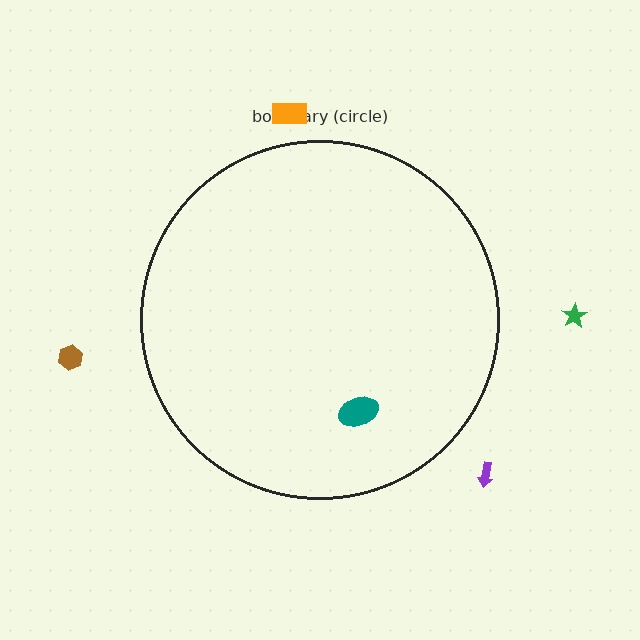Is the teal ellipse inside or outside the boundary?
Inside.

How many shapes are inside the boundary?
1 inside, 4 outside.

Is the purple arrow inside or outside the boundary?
Outside.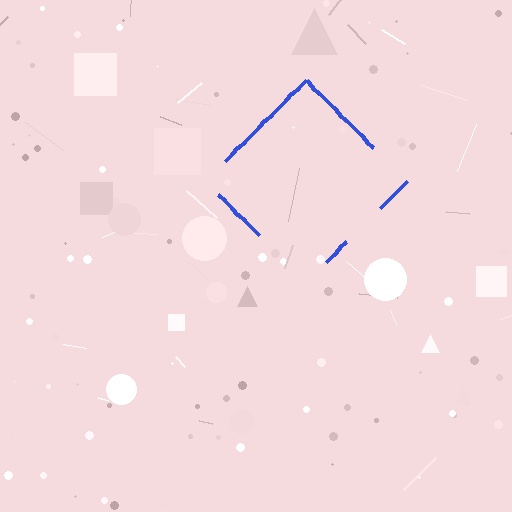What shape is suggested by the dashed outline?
The dashed outline suggests a diamond.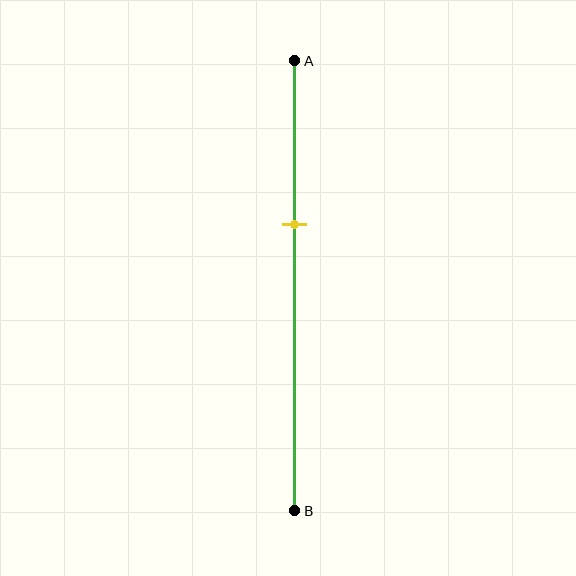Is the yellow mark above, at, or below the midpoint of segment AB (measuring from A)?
The yellow mark is above the midpoint of segment AB.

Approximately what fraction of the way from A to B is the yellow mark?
The yellow mark is approximately 35% of the way from A to B.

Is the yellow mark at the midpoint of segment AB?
No, the mark is at about 35% from A, not at the 50% midpoint.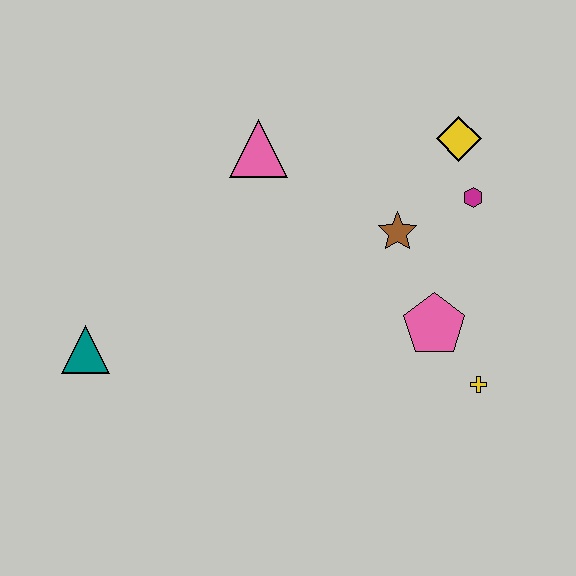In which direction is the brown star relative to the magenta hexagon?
The brown star is to the left of the magenta hexagon.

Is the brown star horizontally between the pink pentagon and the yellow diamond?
No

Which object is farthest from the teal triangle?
The yellow diamond is farthest from the teal triangle.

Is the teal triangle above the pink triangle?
No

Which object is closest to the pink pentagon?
The yellow cross is closest to the pink pentagon.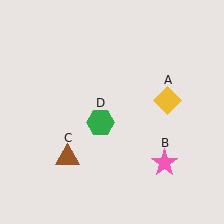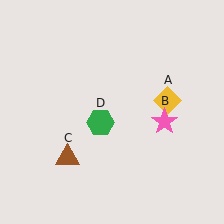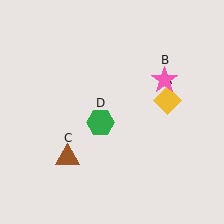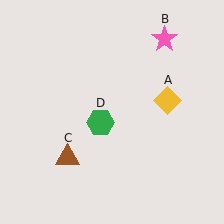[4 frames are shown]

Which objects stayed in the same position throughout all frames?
Yellow diamond (object A) and brown triangle (object C) and green hexagon (object D) remained stationary.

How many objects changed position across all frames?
1 object changed position: pink star (object B).